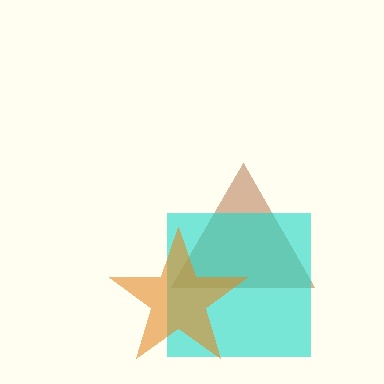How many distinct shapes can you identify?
There are 3 distinct shapes: a brown triangle, a cyan square, an orange star.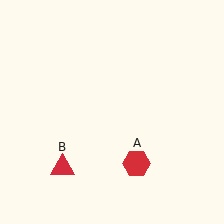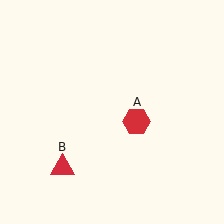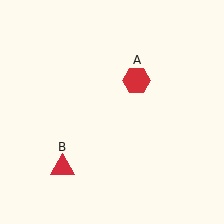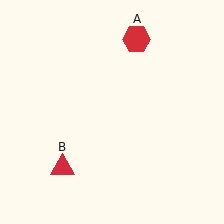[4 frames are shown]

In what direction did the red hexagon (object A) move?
The red hexagon (object A) moved up.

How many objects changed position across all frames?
1 object changed position: red hexagon (object A).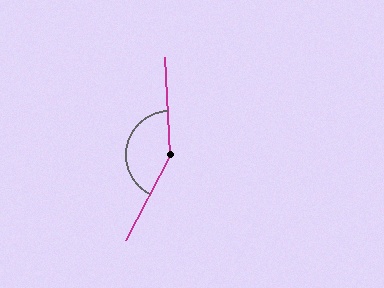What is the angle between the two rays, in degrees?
Approximately 150 degrees.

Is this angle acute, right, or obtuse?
It is obtuse.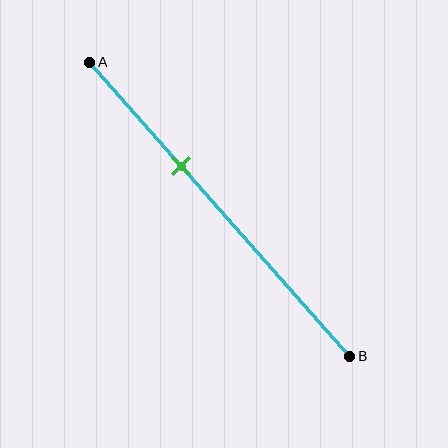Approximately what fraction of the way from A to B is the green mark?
The green mark is approximately 35% of the way from A to B.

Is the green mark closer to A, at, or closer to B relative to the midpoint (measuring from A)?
The green mark is closer to point A than the midpoint of segment AB.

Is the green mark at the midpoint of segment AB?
No, the mark is at about 35% from A, not at the 50% midpoint.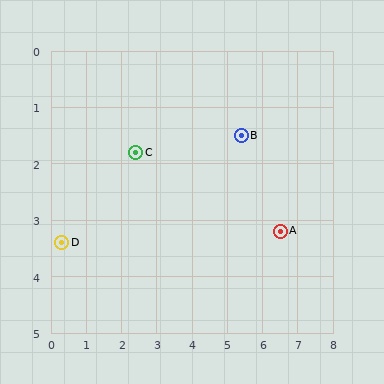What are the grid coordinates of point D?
Point D is at approximately (0.3, 3.4).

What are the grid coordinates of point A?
Point A is at approximately (6.5, 3.2).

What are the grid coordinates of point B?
Point B is at approximately (5.4, 1.5).